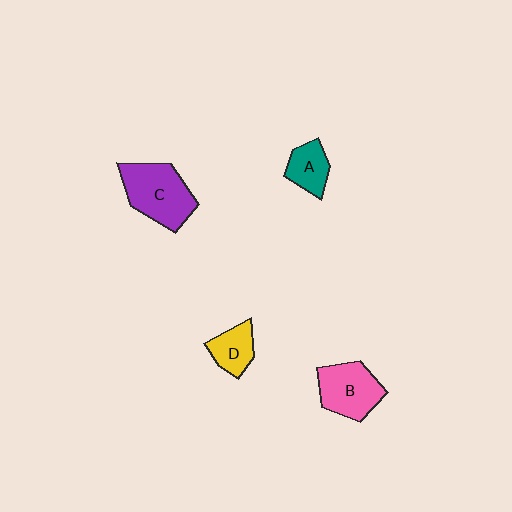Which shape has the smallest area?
Shape D (yellow).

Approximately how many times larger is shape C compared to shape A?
Approximately 2.0 times.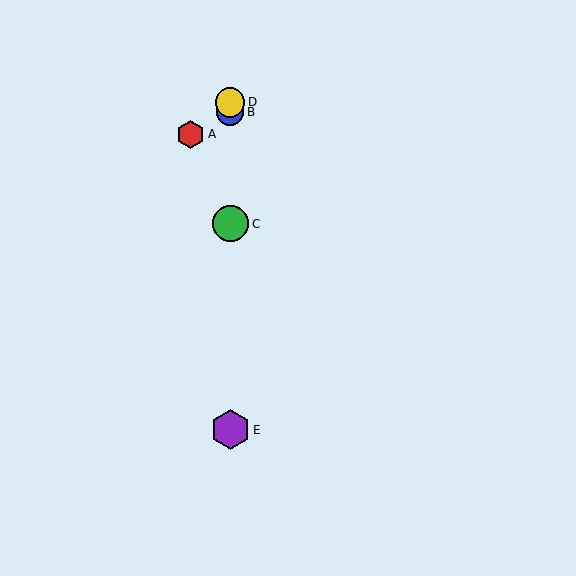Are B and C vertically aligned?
Yes, both are at x≈230.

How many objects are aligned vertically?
4 objects (B, C, D, E) are aligned vertically.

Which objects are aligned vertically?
Objects B, C, D, E are aligned vertically.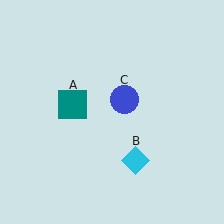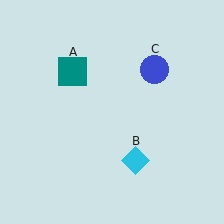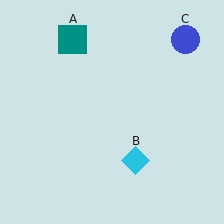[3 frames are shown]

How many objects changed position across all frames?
2 objects changed position: teal square (object A), blue circle (object C).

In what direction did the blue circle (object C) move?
The blue circle (object C) moved up and to the right.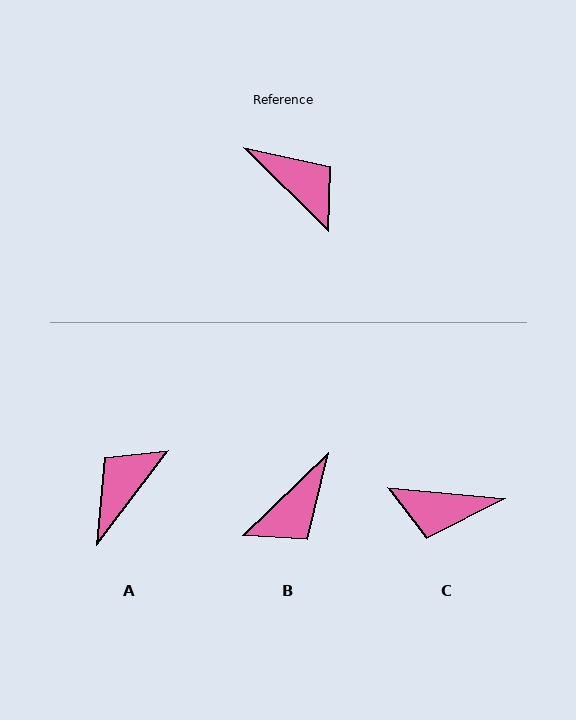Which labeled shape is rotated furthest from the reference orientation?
C, about 141 degrees away.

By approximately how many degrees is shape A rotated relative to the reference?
Approximately 97 degrees counter-clockwise.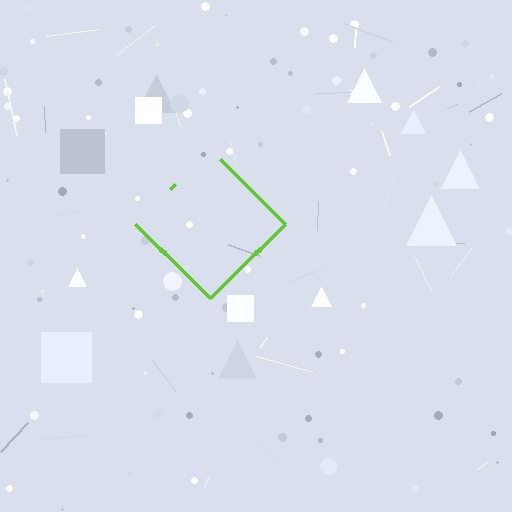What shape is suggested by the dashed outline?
The dashed outline suggests a diamond.